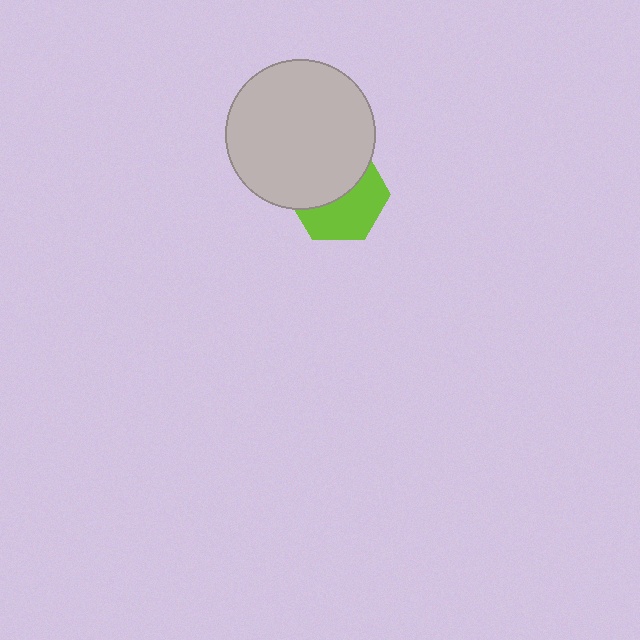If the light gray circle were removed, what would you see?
You would see the complete lime hexagon.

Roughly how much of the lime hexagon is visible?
About half of it is visible (roughly 50%).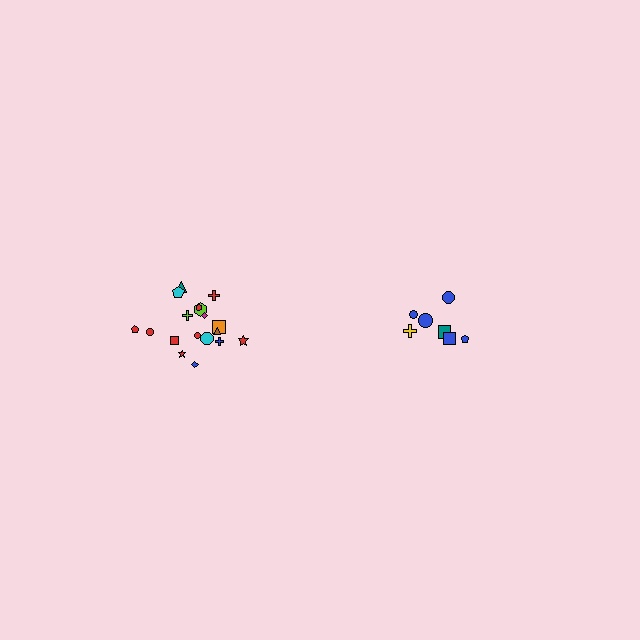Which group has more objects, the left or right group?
The left group.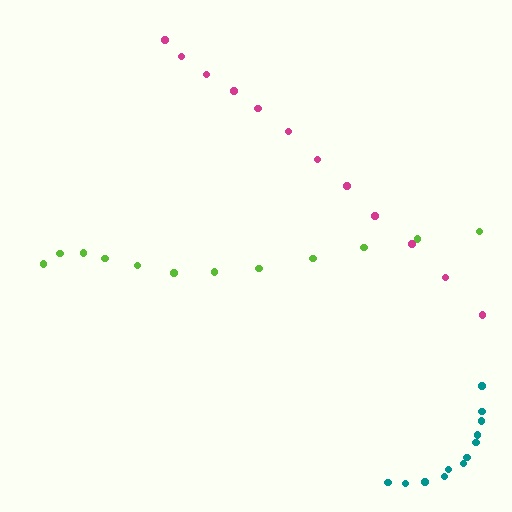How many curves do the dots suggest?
There are 3 distinct paths.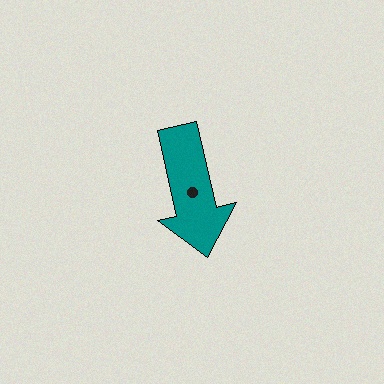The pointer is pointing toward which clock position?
Roughly 6 o'clock.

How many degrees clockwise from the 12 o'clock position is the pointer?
Approximately 167 degrees.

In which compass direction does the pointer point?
South.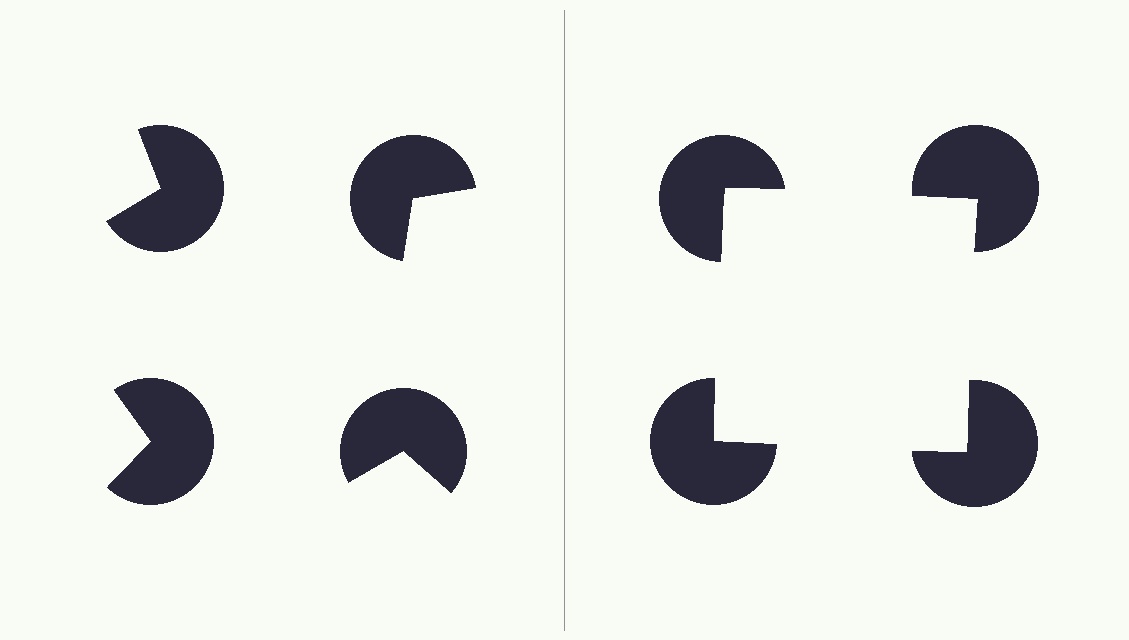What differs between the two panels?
The pac-man discs are positioned identically on both sides; only the wedge orientations differ. On the right they align to a square; on the left they are misaligned.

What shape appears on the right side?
An illusory square.